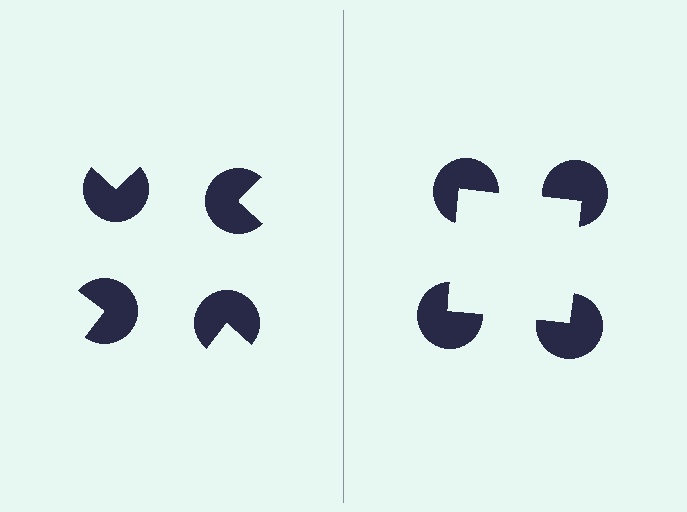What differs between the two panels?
The pac-man discs are positioned identically on both sides; only the wedge orientations differ. On the right they align to a square; on the left they are misaligned.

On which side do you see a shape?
An illusory square appears on the right side. On the left side the wedge cuts are rotated, so no coherent shape forms.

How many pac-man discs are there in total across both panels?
8 — 4 on each side.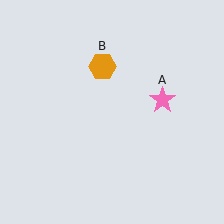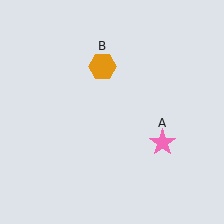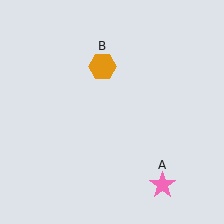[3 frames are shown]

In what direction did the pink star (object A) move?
The pink star (object A) moved down.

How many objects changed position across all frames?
1 object changed position: pink star (object A).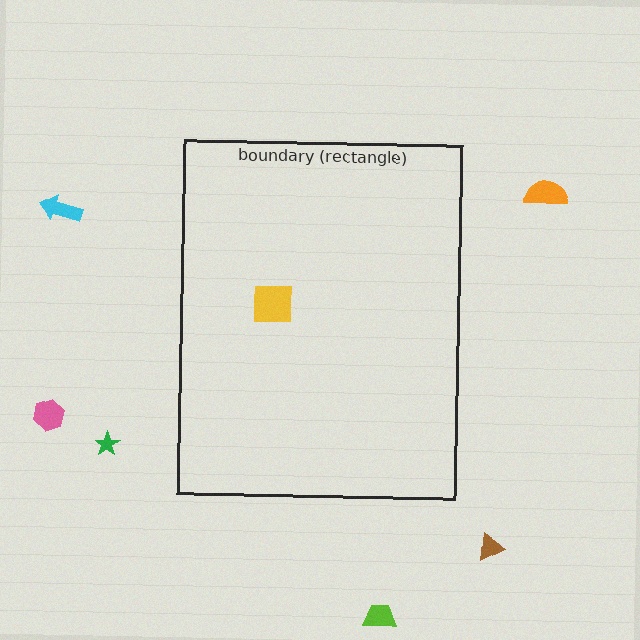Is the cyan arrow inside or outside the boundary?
Outside.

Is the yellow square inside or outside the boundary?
Inside.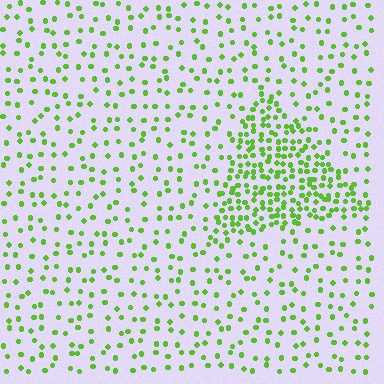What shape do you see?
I see a triangle.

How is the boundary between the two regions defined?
The boundary is defined by a change in element density (approximately 2.7x ratio). All elements are the same color, size, and shape.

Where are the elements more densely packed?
The elements are more densely packed inside the triangle boundary.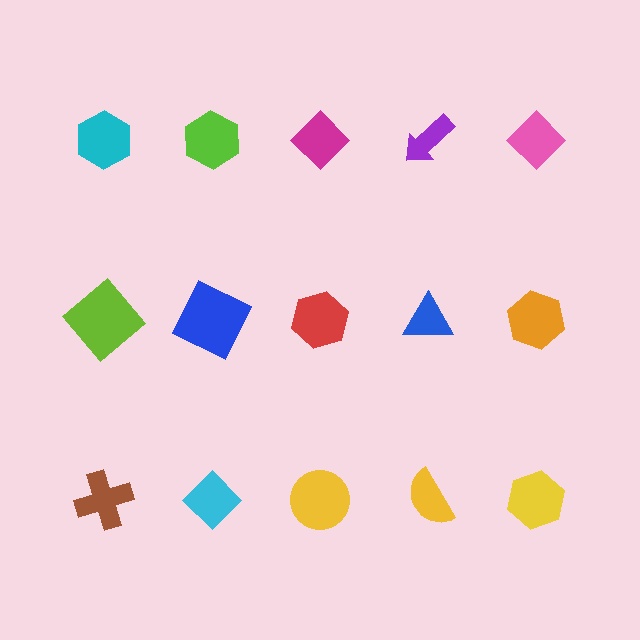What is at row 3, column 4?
A yellow semicircle.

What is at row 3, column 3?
A yellow circle.